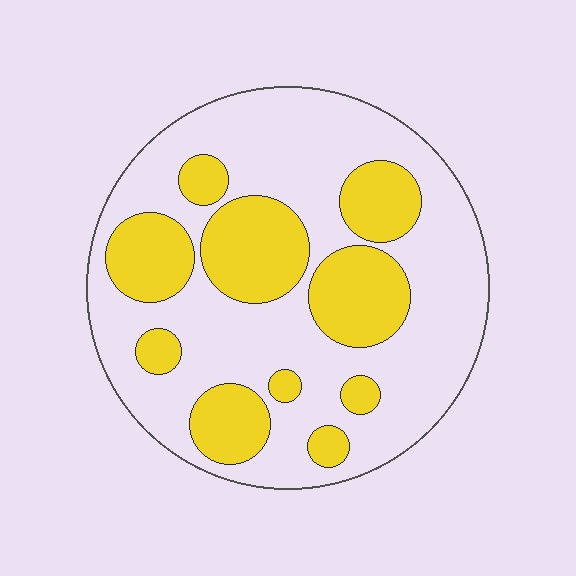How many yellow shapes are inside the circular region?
10.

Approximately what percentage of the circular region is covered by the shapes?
Approximately 35%.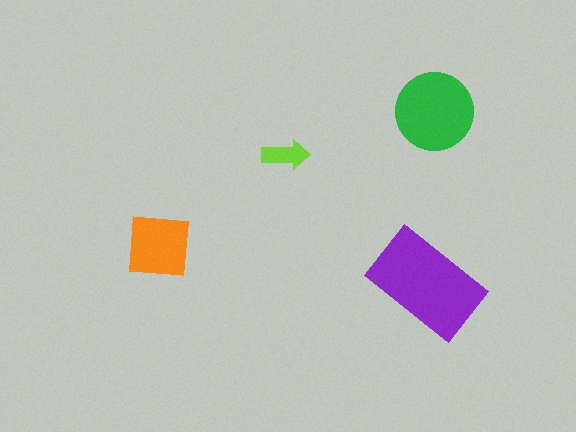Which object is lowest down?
The purple rectangle is bottommost.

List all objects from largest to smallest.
The purple rectangle, the green circle, the orange square, the lime arrow.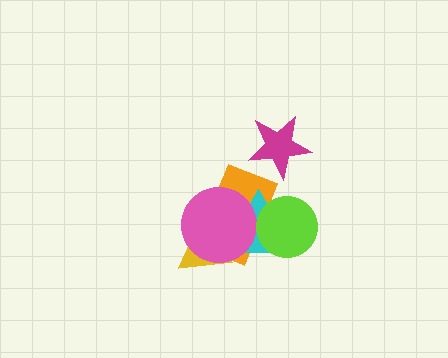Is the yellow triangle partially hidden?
Yes, it is partially covered by another shape.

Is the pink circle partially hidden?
No, no other shape covers it.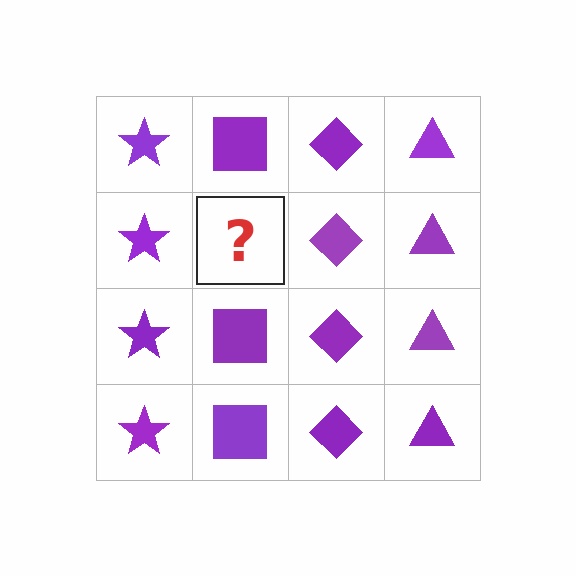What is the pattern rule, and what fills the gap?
The rule is that each column has a consistent shape. The gap should be filled with a purple square.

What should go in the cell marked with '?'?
The missing cell should contain a purple square.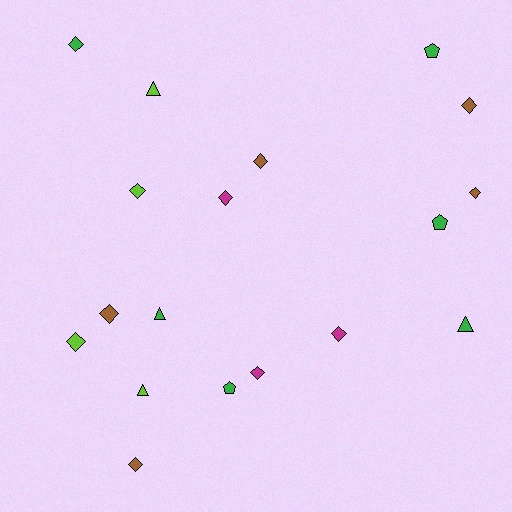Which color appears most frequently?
Green, with 6 objects.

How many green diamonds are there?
There is 1 green diamond.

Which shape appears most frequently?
Diamond, with 11 objects.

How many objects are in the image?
There are 18 objects.